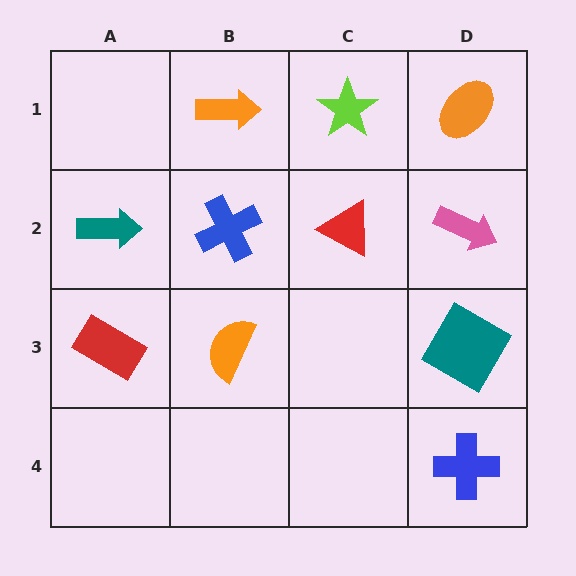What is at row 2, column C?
A red triangle.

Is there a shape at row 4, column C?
No, that cell is empty.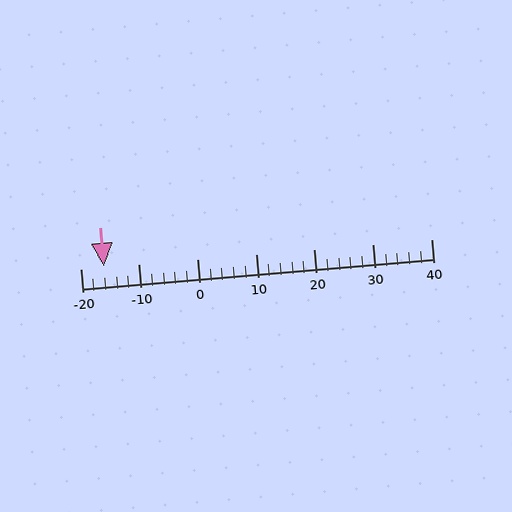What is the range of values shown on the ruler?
The ruler shows values from -20 to 40.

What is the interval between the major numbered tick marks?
The major tick marks are spaced 10 units apart.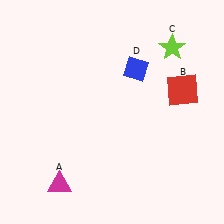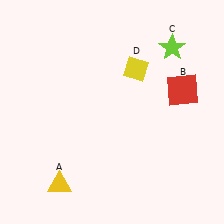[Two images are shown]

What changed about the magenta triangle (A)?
In Image 1, A is magenta. In Image 2, it changed to yellow.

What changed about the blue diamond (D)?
In Image 1, D is blue. In Image 2, it changed to yellow.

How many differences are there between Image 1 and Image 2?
There are 2 differences between the two images.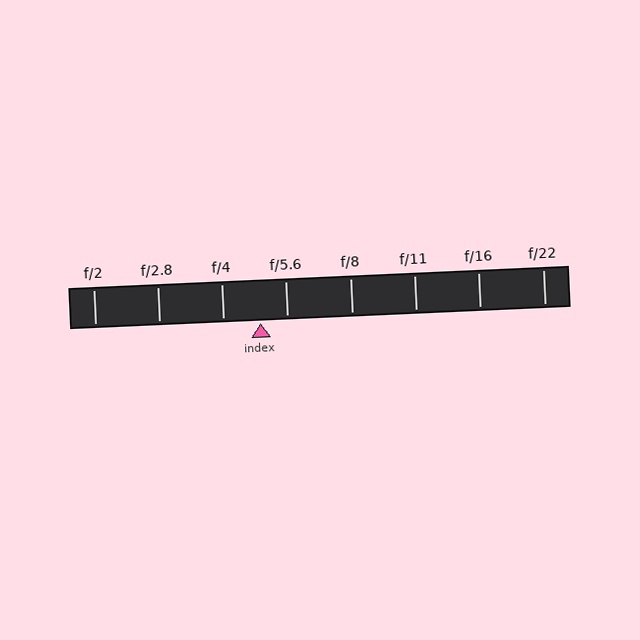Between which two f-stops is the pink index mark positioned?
The index mark is between f/4 and f/5.6.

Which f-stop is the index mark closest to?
The index mark is closest to f/5.6.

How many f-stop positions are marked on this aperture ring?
There are 8 f-stop positions marked.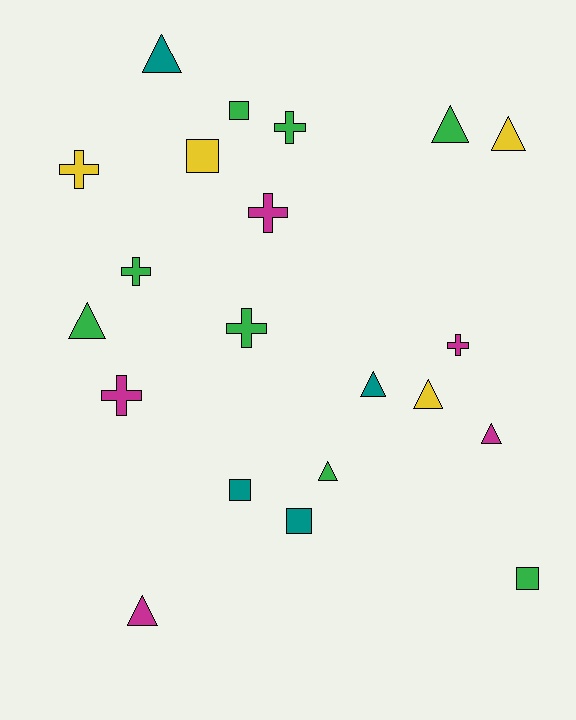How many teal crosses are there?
There are no teal crosses.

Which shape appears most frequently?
Triangle, with 9 objects.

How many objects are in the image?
There are 21 objects.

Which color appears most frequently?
Green, with 8 objects.